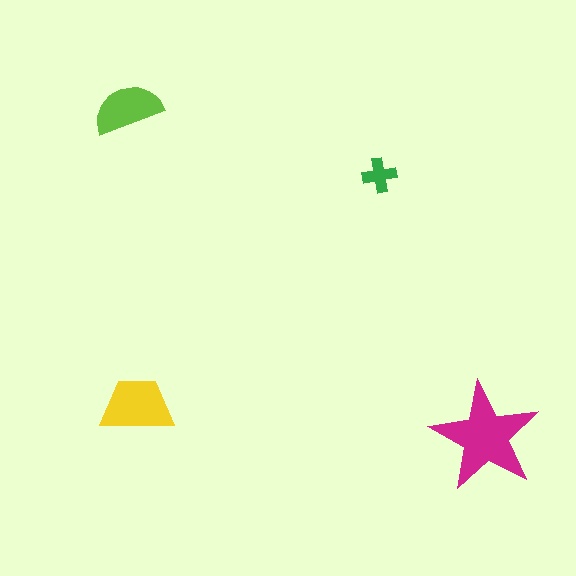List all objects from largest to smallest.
The magenta star, the yellow trapezoid, the lime semicircle, the green cross.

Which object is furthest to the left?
The lime semicircle is leftmost.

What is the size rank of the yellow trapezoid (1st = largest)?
2nd.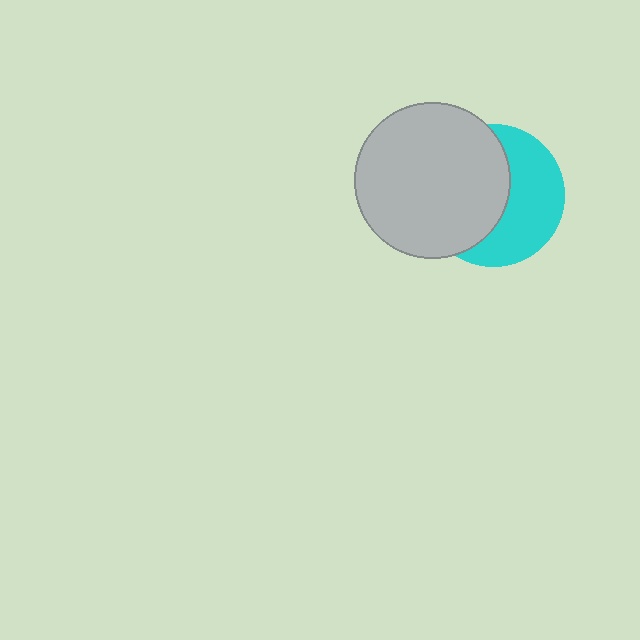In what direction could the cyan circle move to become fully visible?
The cyan circle could move right. That would shift it out from behind the light gray circle entirely.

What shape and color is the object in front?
The object in front is a light gray circle.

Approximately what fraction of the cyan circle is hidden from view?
Roughly 53% of the cyan circle is hidden behind the light gray circle.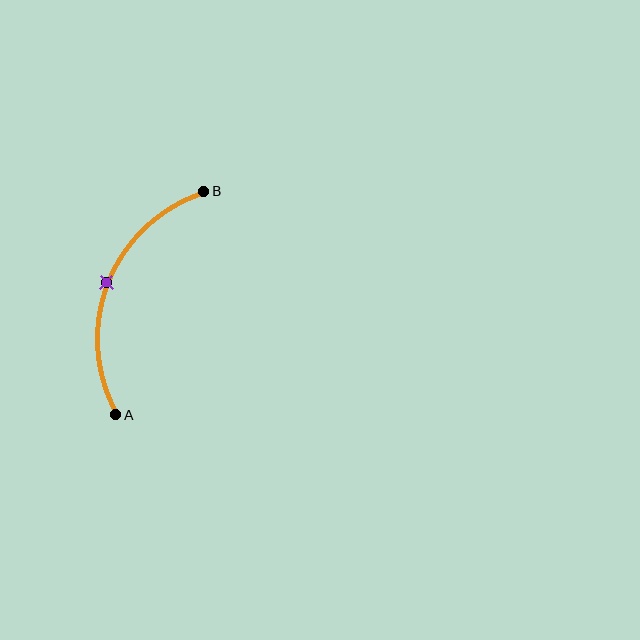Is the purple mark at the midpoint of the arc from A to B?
Yes. The purple mark lies on the arc at equal arc-length from both A and B — it is the arc midpoint.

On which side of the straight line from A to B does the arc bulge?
The arc bulges to the left of the straight line connecting A and B.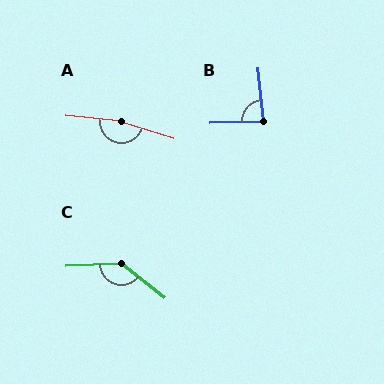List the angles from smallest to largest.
B (85°), C (140°), A (167°).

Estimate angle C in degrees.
Approximately 140 degrees.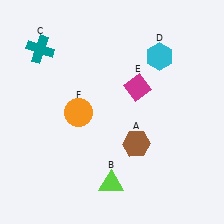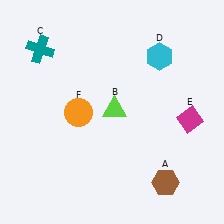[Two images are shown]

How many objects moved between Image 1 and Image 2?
3 objects moved between the two images.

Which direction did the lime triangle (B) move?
The lime triangle (B) moved up.